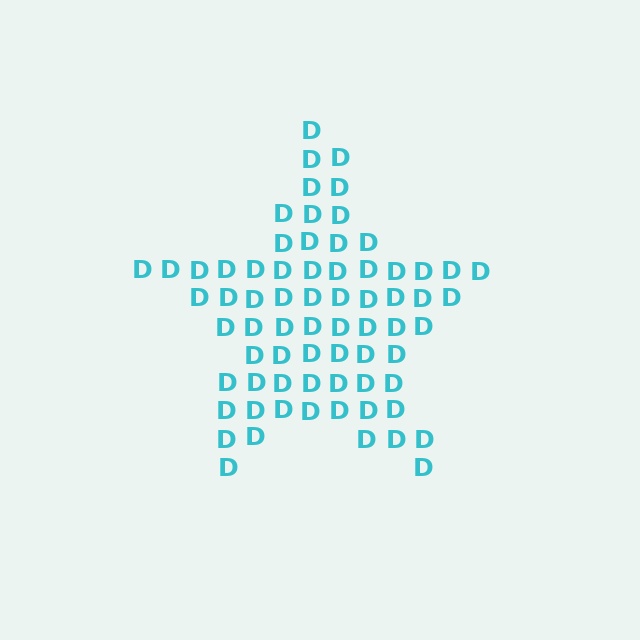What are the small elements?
The small elements are letter D's.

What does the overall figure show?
The overall figure shows a star.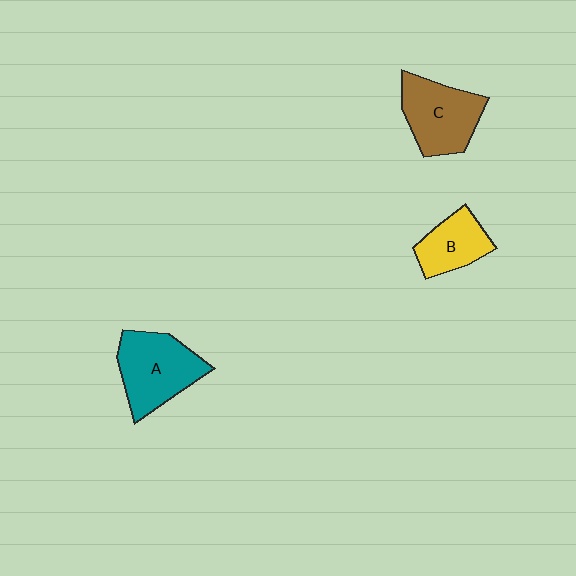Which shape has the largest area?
Shape A (teal).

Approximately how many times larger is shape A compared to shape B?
Approximately 1.5 times.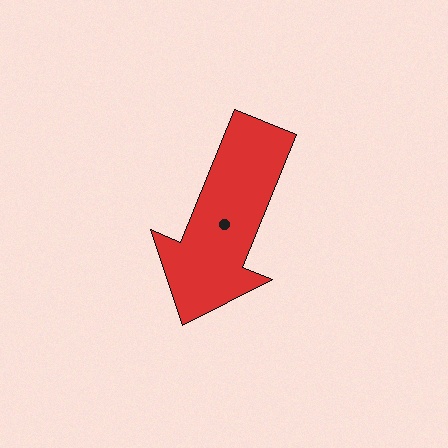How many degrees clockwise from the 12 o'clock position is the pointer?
Approximately 202 degrees.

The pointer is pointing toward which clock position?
Roughly 7 o'clock.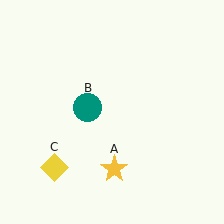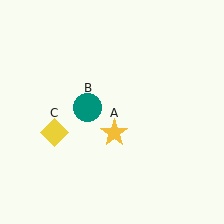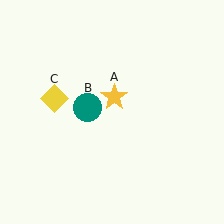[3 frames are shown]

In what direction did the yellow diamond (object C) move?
The yellow diamond (object C) moved up.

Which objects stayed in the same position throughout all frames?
Teal circle (object B) remained stationary.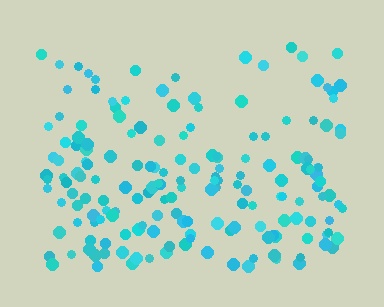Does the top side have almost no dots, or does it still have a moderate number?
Still a moderate number, just noticeably fewer than the bottom.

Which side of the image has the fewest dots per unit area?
The top.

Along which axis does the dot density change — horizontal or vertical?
Vertical.